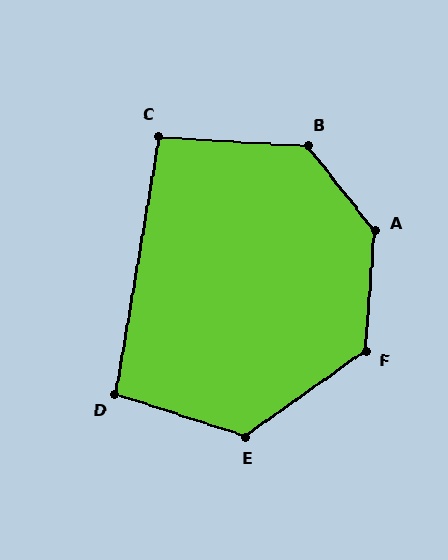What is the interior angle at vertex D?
Approximately 98 degrees (obtuse).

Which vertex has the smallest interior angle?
C, at approximately 96 degrees.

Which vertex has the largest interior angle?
A, at approximately 138 degrees.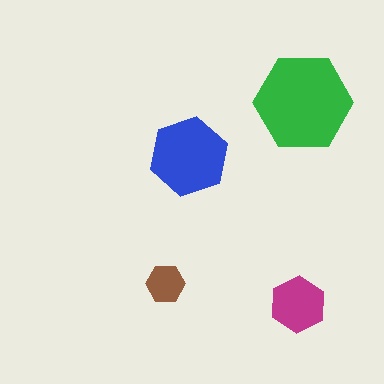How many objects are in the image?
There are 4 objects in the image.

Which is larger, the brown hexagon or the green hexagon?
The green one.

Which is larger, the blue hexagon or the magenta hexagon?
The blue one.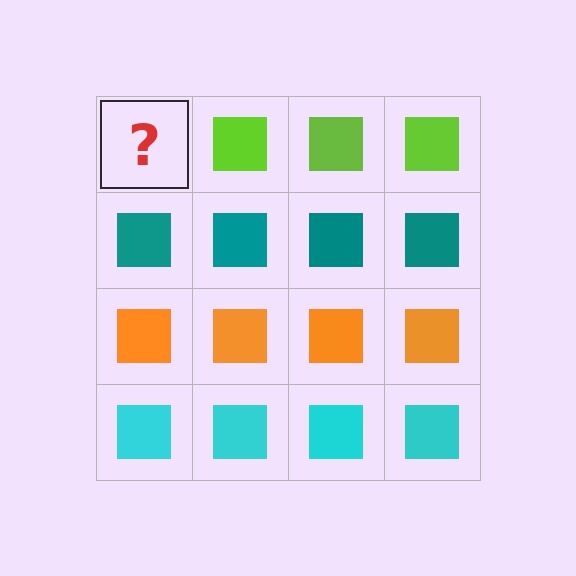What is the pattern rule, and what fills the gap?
The rule is that each row has a consistent color. The gap should be filled with a lime square.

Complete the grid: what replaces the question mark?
The question mark should be replaced with a lime square.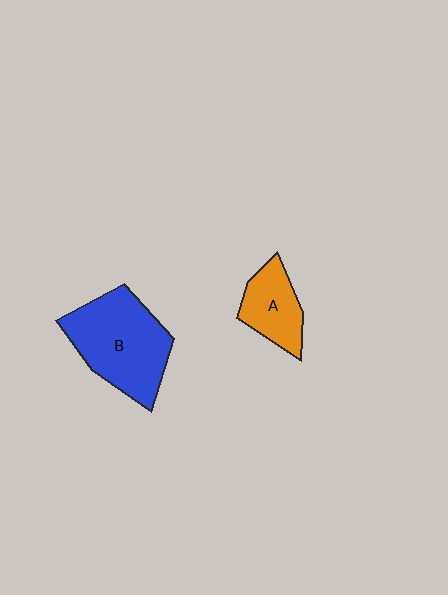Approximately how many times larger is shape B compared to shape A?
Approximately 2.0 times.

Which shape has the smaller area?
Shape A (orange).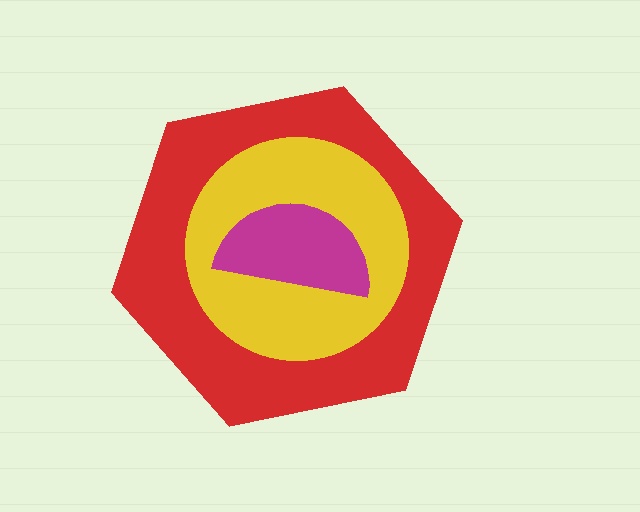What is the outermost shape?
The red hexagon.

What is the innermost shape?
The magenta semicircle.